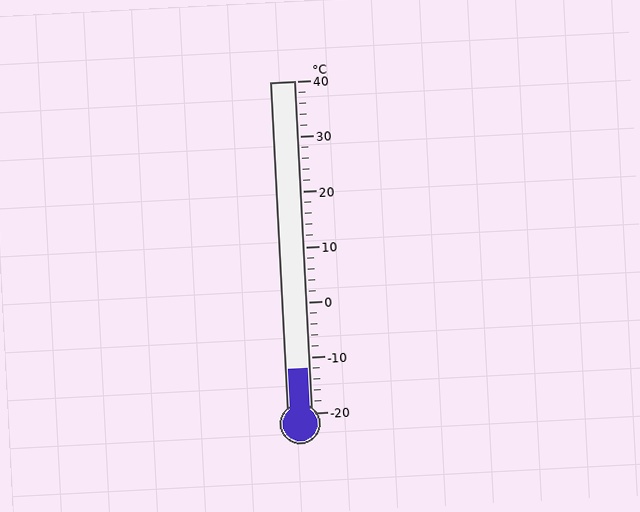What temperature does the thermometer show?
The thermometer shows approximately -12°C.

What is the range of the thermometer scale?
The thermometer scale ranges from -20°C to 40°C.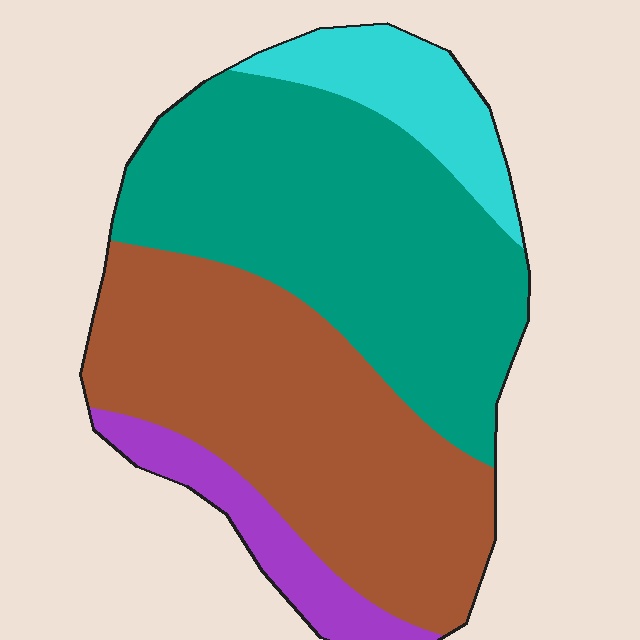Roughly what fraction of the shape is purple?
Purple covers roughly 10% of the shape.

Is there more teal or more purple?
Teal.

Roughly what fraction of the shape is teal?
Teal covers 41% of the shape.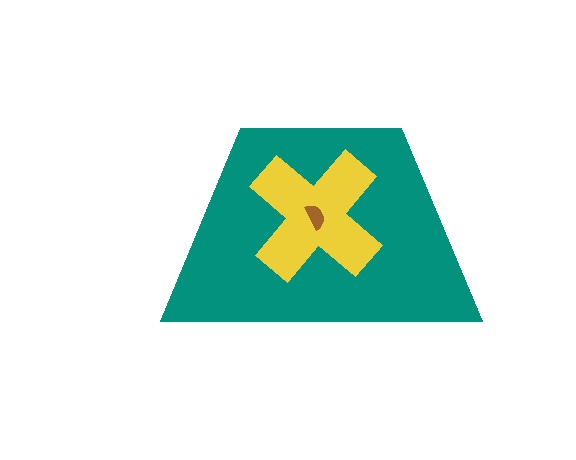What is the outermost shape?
The teal trapezoid.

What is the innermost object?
The brown semicircle.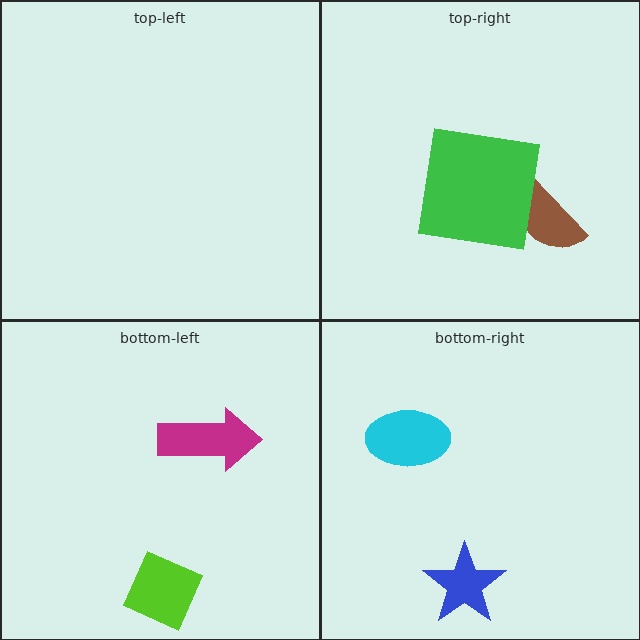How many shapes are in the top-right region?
2.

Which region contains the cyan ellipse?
The bottom-right region.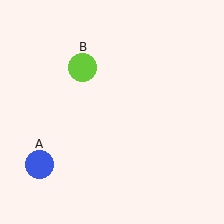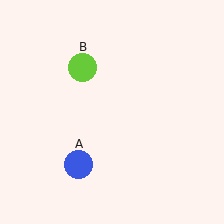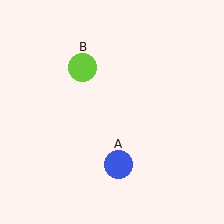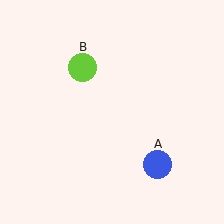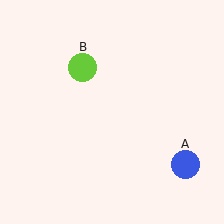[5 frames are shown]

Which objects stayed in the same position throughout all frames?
Lime circle (object B) remained stationary.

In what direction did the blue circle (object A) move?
The blue circle (object A) moved right.